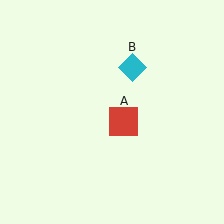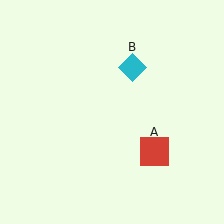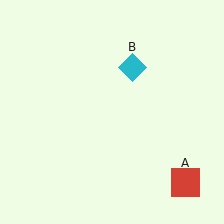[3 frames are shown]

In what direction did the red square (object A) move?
The red square (object A) moved down and to the right.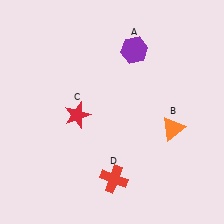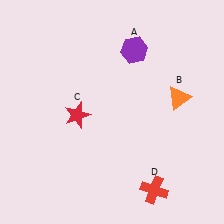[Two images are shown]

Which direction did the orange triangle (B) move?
The orange triangle (B) moved up.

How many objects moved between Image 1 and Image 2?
2 objects moved between the two images.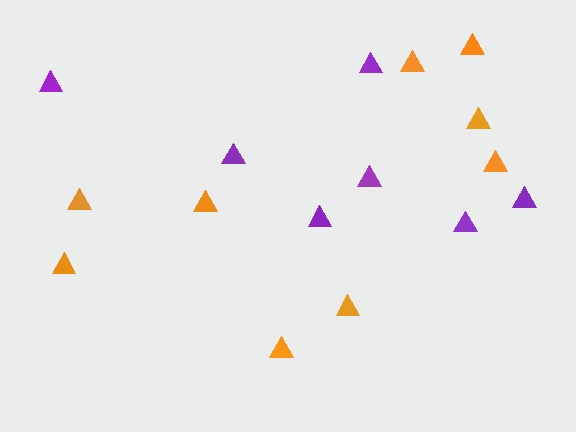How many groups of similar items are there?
There are 2 groups: one group of orange triangles (9) and one group of purple triangles (7).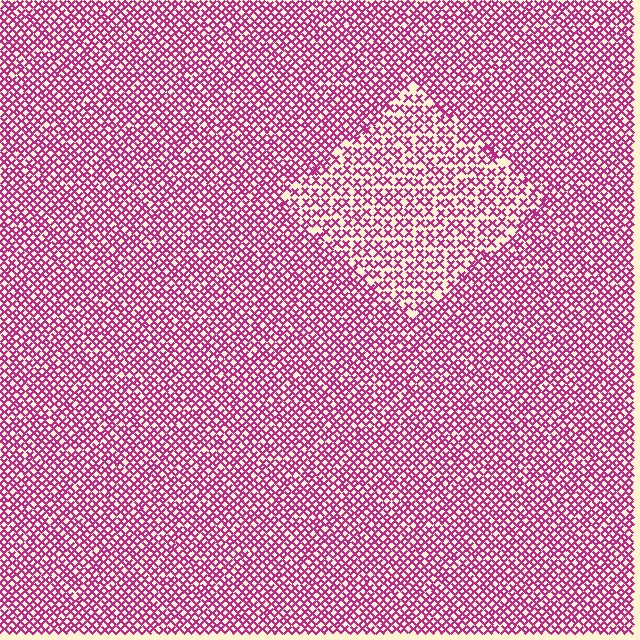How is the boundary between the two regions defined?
The boundary is defined by a change in element density (approximately 1.5x ratio). All elements are the same color, size, and shape.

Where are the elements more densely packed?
The elements are more densely packed outside the diamond boundary.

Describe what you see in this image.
The image contains small magenta elements arranged at two different densities. A diamond-shaped region is visible where the elements are less densely packed than the surrounding area.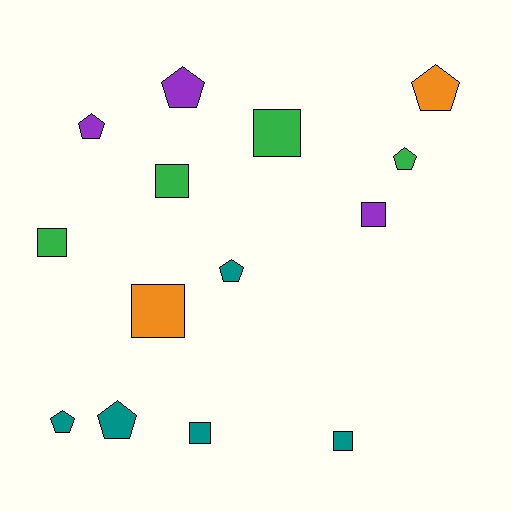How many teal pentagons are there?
There are 3 teal pentagons.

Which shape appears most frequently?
Square, with 7 objects.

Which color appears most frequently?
Teal, with 5 objects.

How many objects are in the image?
There are 14 objects.